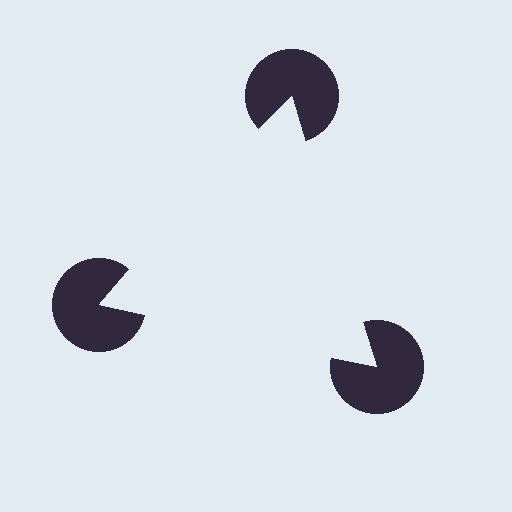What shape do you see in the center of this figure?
An illusory triangle — its edges are inferred from the aligned wedge cuts in the pac-man discs, not physically drawn.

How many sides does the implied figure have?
3 sides.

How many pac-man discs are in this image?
There are 3 — one at each vertex of the illusory triangle.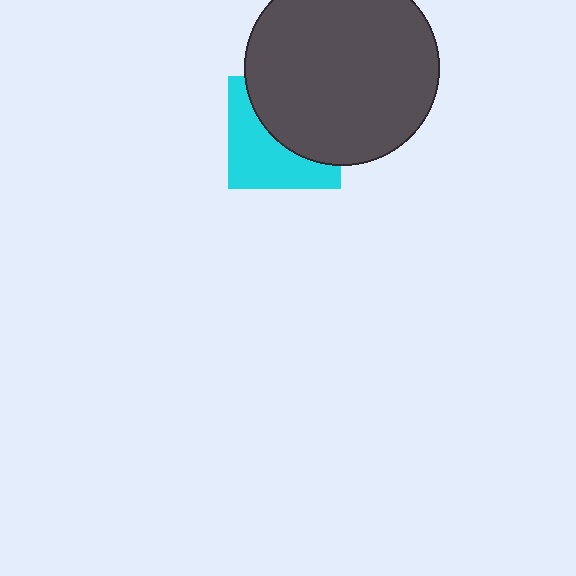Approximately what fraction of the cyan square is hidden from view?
Roughly 52% of the cyan square is hidden behind the dark gray circle.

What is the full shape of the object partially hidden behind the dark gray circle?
The partially hidden object is a cyan square.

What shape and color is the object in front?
The object in front is a dark gray circle.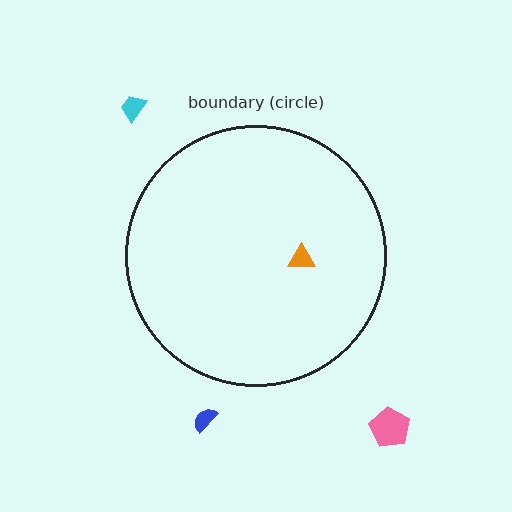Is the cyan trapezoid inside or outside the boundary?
Outside.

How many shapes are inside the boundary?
1 inside, 3 outside.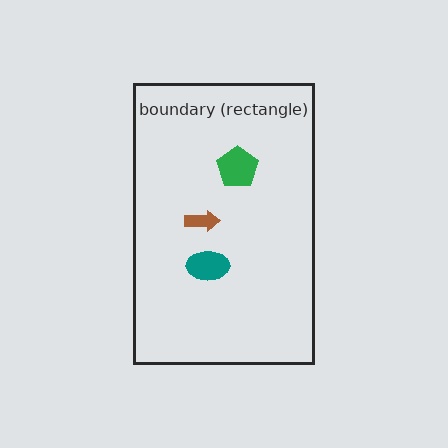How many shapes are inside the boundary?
3 inside, 0 outside.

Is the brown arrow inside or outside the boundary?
Inside.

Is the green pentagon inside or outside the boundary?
Inside.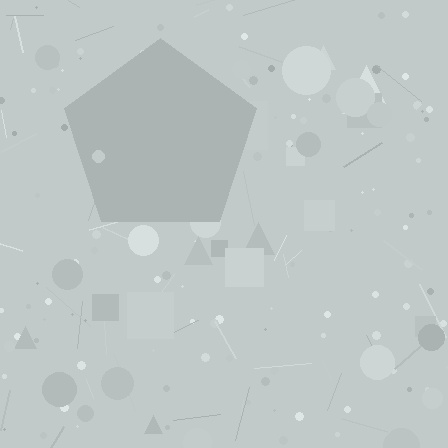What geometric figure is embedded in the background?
A pentagon is embedded in the background.